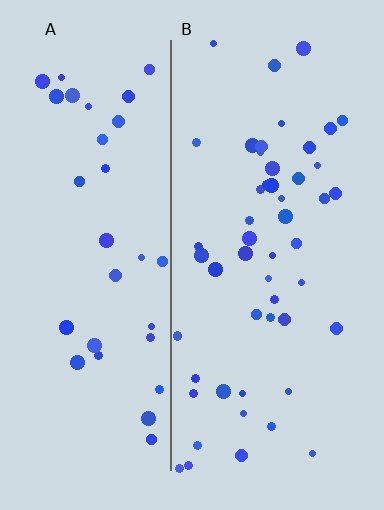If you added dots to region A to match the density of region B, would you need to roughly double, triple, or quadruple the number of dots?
Approximately double.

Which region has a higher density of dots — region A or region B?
B (the right).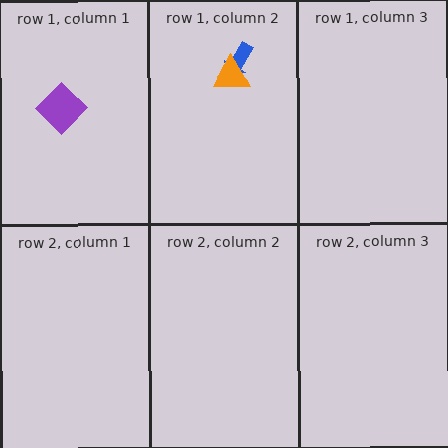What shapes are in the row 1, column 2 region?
The blue arrow, the orange triangle.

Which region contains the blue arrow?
The row 1, column 2 region.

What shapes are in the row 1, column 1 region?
The purple diamond.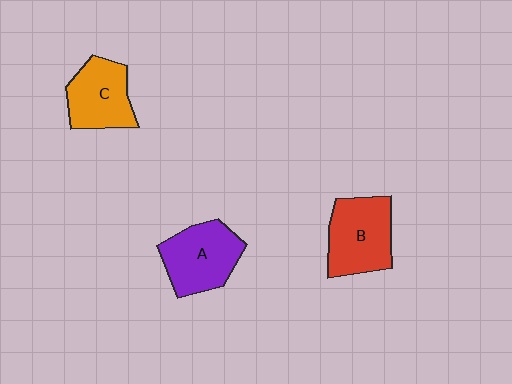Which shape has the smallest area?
Shape C (orange).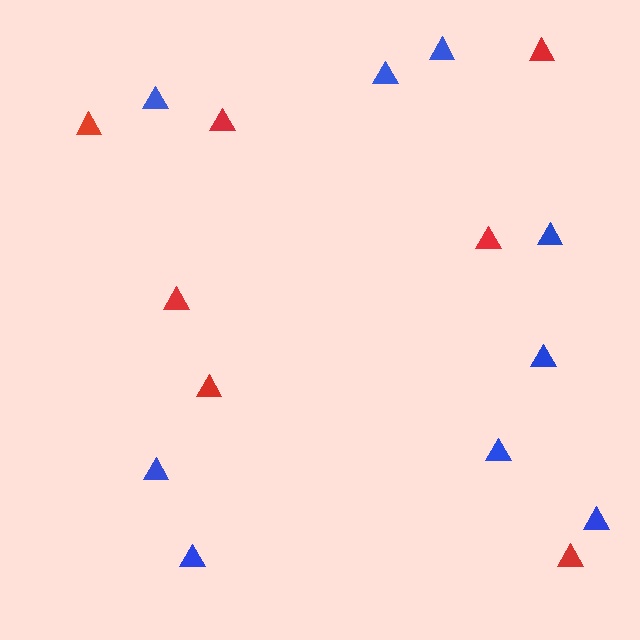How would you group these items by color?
There are 2 groups: one group of blue triangles (9) and one group of red triangles (7).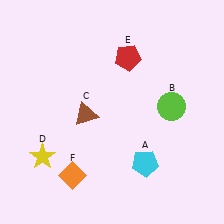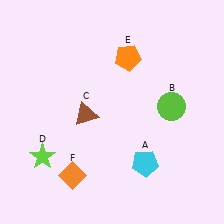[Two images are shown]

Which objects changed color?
D changed from yellow to lime. E changed from red to orange.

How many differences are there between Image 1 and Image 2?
There are 2 differences between the two images.